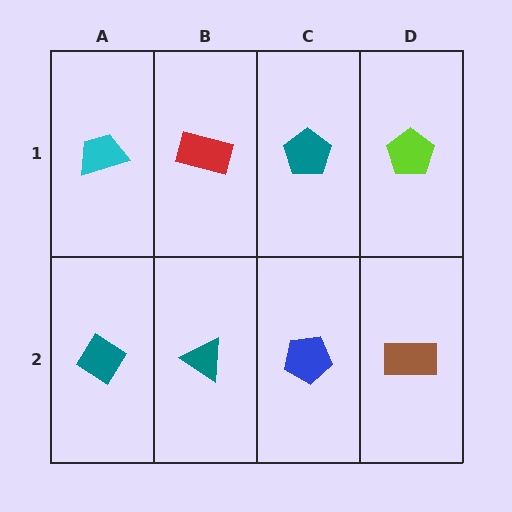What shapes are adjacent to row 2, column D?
A lime pentagon (row 1, column D), a blue pentagon (row 2, column C).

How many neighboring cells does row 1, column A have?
2.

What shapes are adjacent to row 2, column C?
A teal pentagon (row 1, column C), a teal triangle (row 2, column B), a brown rectangle (row 2, column D).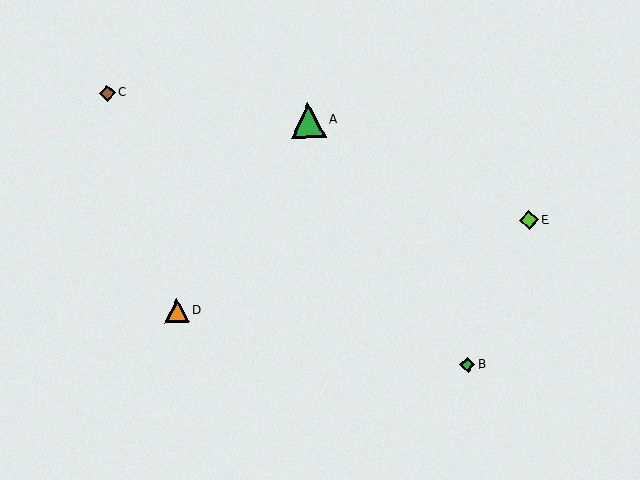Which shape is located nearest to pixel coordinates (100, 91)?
The brown diamond (labeled C) at (107, 93) is nearest to that location.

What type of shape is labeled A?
Shape A is a green triangle.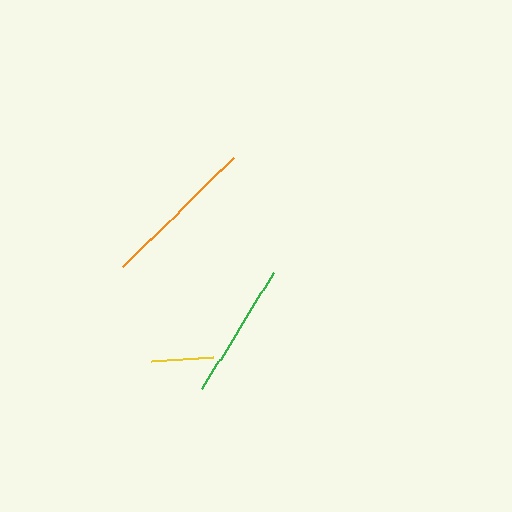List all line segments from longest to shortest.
From longest to shortest: orange, green, yellow.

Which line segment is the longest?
The orange line is the longest at approximately 157 pixels.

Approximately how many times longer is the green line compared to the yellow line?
The green line is approximately 2.3 times the length of the yellow line.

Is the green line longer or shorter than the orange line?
The orange line is longer than the green line.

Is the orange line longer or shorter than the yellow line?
The orange line is longer than the yellow line.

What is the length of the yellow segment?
The yellow segment is approximately 61 pixels long.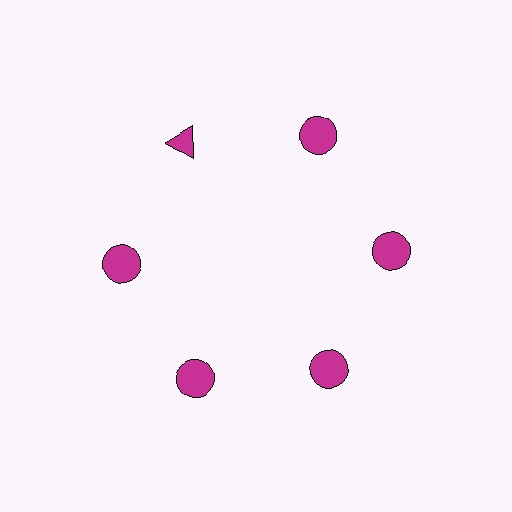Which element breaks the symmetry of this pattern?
The magenta triangle at roughly the 11 o'clock position breaks the symmetry. All other shapes are magenta circles.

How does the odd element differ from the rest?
It has a different shape: triangle instead of circle.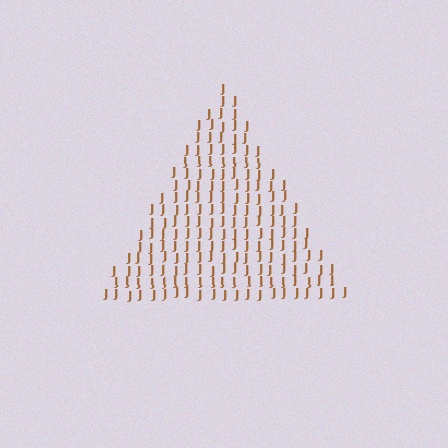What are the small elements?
The small elements are letter J's.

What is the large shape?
The large shape is a triangle.